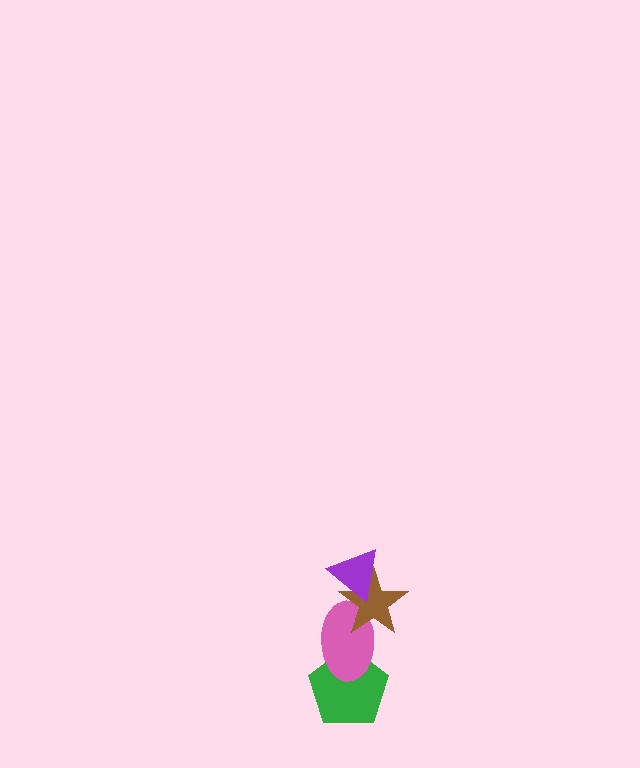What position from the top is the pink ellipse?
The pink ellipse is 3rd from the top.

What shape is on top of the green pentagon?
The pink ellipse is on top of the green pentagon.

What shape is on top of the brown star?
The purple triangle is on top of the brown star.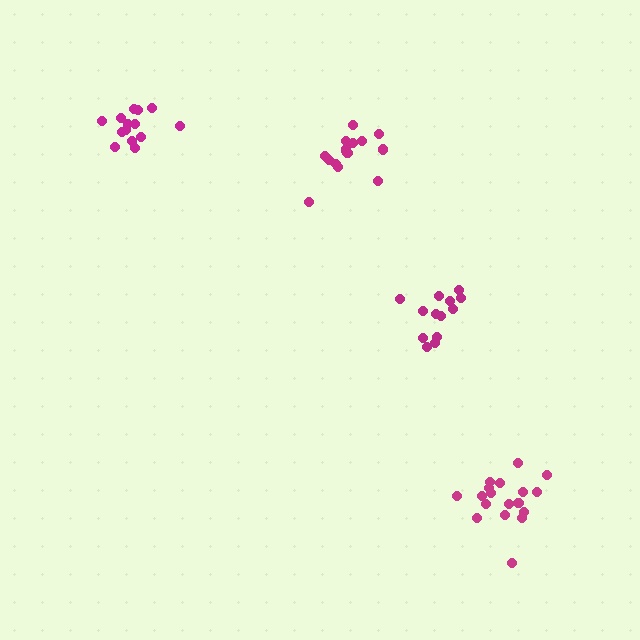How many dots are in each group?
Group 1: 16 dots, Group 2: 13 dots, Group 3: 18 dots, Group 4: 14 dots (61 total).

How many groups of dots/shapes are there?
There are 4 groups.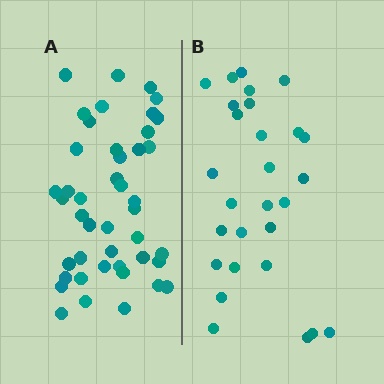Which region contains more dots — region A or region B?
Region A (the left region) has more dots.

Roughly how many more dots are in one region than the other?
Region A has approximately 15 more dots than region B.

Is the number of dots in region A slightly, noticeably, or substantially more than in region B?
Region A has substantially more. The ratio is roughly 1.6 to 1.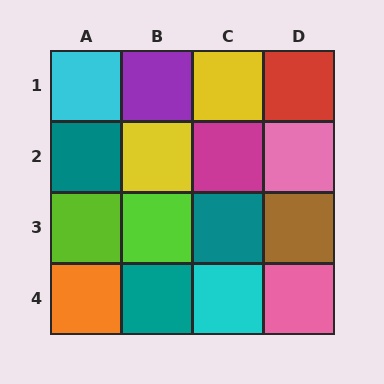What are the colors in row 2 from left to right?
Teal, yellow, magenta, pink.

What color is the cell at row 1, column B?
Purple.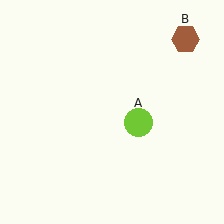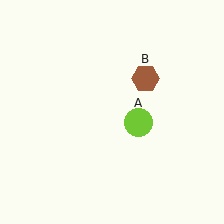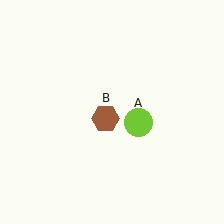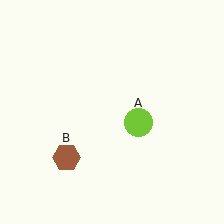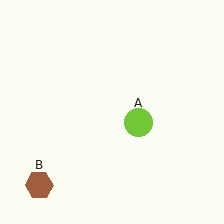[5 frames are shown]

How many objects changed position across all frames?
1 object changed position: brown hexagon (object B).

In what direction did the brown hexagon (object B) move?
The brown hexagon (object B) moved down and to the left.